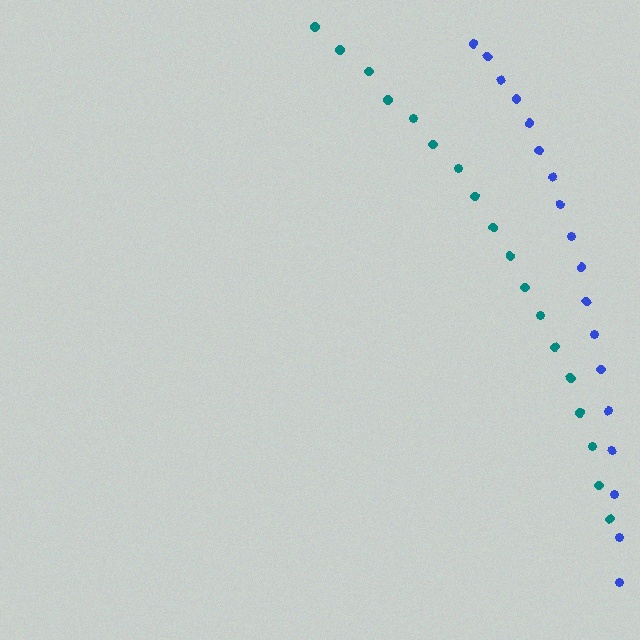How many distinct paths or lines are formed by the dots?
There are 2 distinct paths.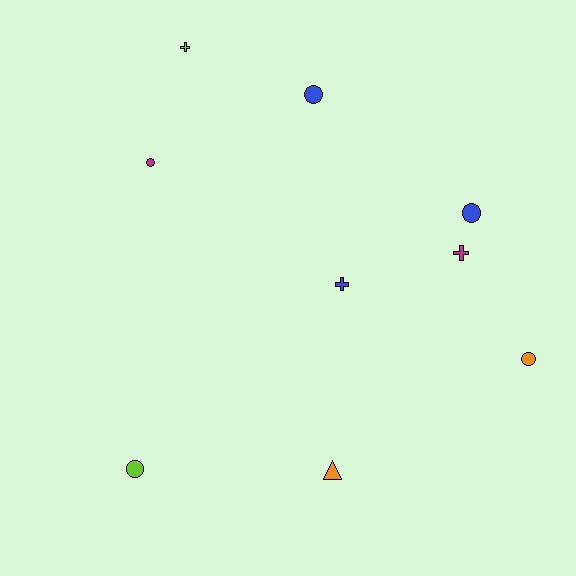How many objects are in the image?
There are 9 objects.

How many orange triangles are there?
There is 1 orange triangle.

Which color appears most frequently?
Blue, with 3 objects.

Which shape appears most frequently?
Circle, with 5 objects.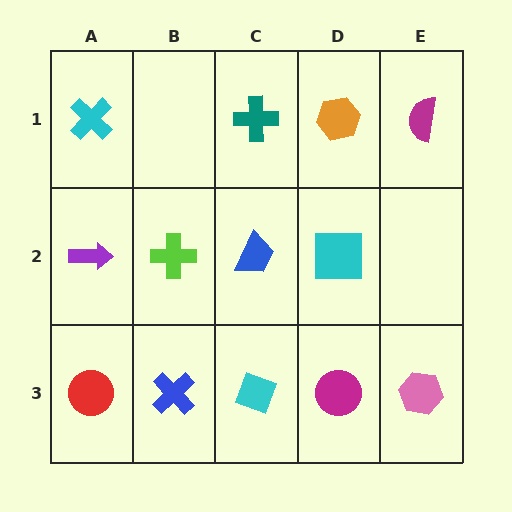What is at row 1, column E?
A magenta semicircle.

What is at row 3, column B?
A blue cross.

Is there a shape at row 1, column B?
No, that cell is empty.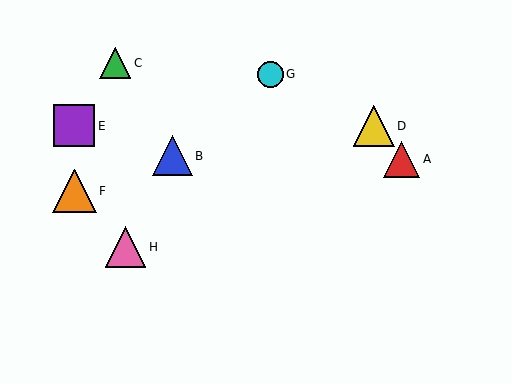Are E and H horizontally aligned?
No, E is at y≈126 and H is at y≈247.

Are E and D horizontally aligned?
Yes, both are at y≈126.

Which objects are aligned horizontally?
Objects D, E are aligned horizontally.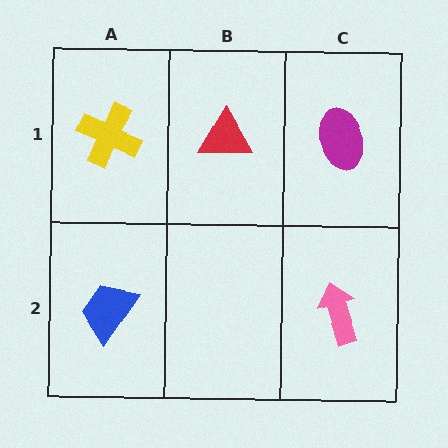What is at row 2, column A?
A blue trapezoid.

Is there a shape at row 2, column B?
No, that cell is empty.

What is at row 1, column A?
A yellow cross.